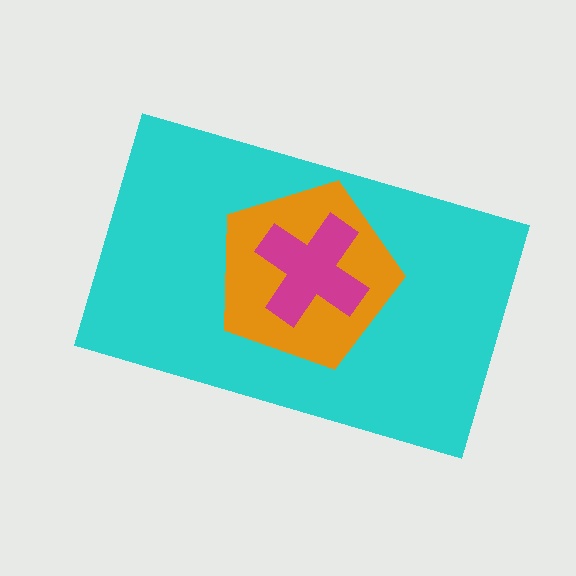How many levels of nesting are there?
3.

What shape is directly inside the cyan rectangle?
The orange pentagon.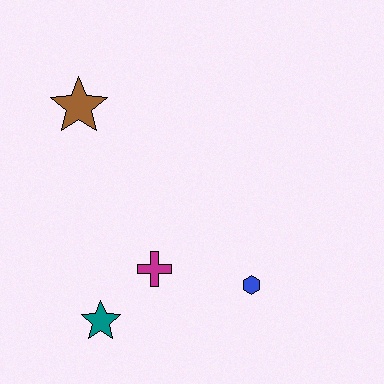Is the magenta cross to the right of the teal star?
Yes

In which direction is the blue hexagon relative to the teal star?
The blue hexagon is to the right of the teal star.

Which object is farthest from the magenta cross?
The brown star is farthest from the magenta cross.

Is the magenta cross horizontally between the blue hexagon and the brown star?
Yes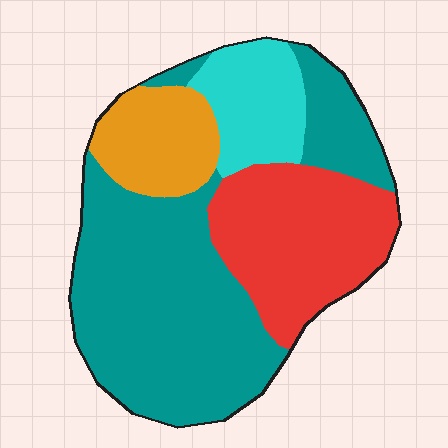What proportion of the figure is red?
Red covers 25% of the figure.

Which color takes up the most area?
Teal, at roughly 50%.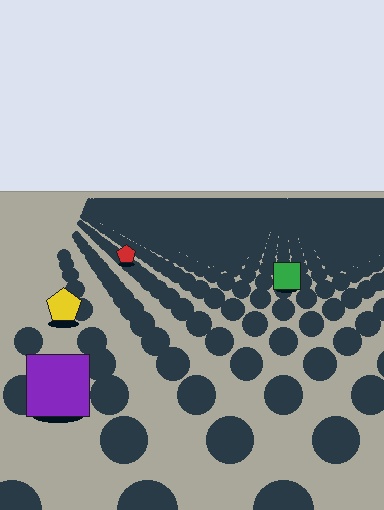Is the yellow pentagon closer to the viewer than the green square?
Yes. The yellow pentagon is closer — you can tell from the texture gradient: the ground texture is coarser near it.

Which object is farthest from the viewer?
The red pentagon is farthest from the viewer. It appears smaller and the ground texture around it is denser.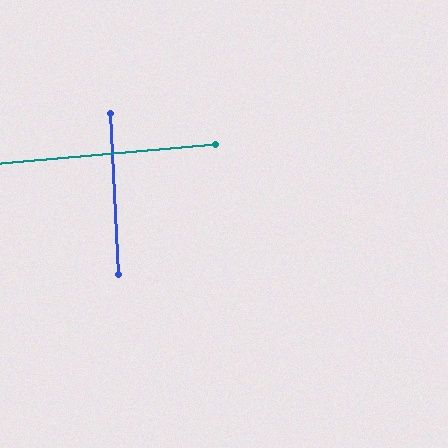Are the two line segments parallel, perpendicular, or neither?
Perpendicular — they meet at approximately 88°.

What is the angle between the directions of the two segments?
Approximately 88 degrees.